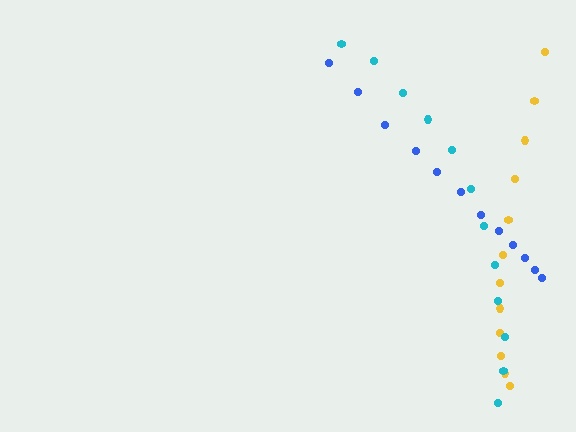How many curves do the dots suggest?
There are 3 distinct paths.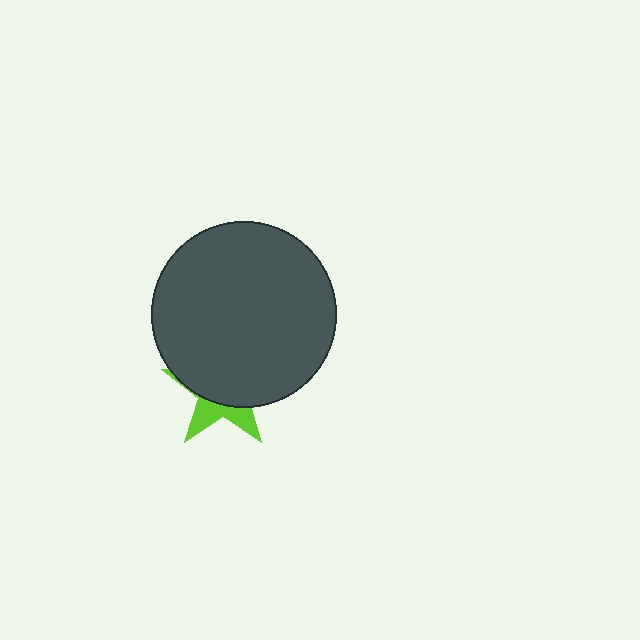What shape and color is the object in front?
The object in front is a dark gray circle.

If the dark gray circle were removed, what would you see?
You would see the complete lime star.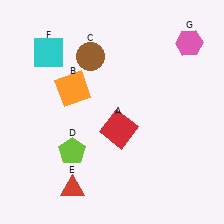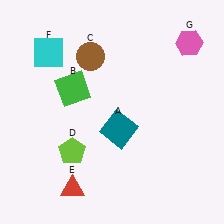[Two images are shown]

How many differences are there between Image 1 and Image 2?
There are 2 differences between the two images.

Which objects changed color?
A changed from red to teal. B changed from orange to green.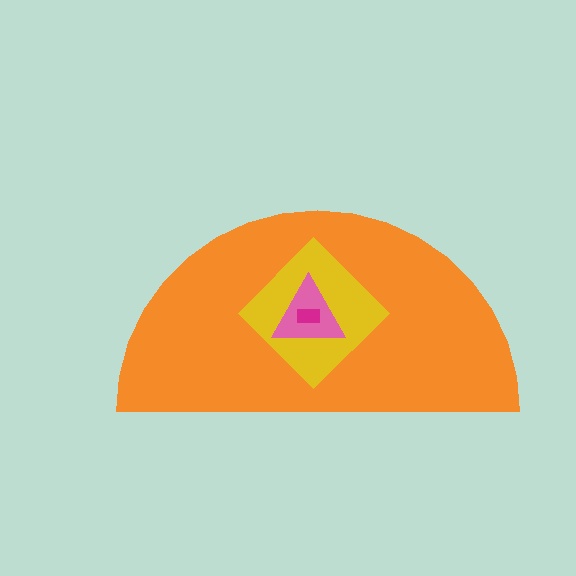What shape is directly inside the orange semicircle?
The yellow diamond.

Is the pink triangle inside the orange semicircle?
Yes.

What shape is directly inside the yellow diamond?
The pink triangle.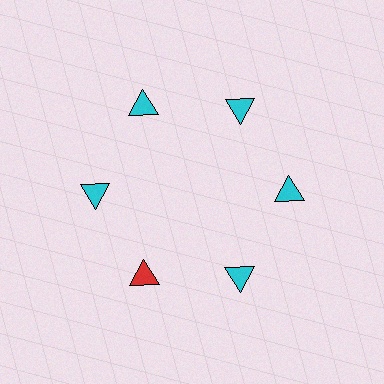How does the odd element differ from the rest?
It has a different color: red instead of cyan.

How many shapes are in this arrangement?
There are 6 shapes arranged in a ring pattern.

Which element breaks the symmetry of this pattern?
The red triangle at roughly the 7 o'clock position breaks the symmetry. All other shapes are cyan triangles.